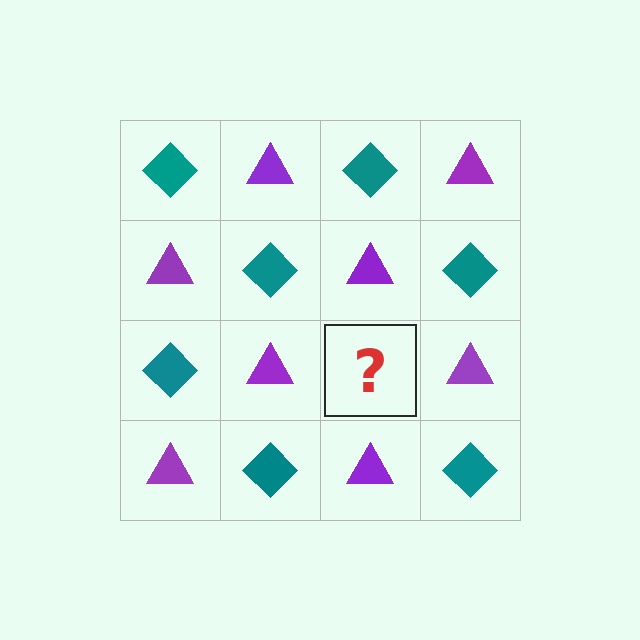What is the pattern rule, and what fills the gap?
The rule is that it alternates teal diamond and purple triangle in a checkerboard pattern. The gap should be filled with a teal diamond.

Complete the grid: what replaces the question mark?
The question mark should be replaced with a teal diamond.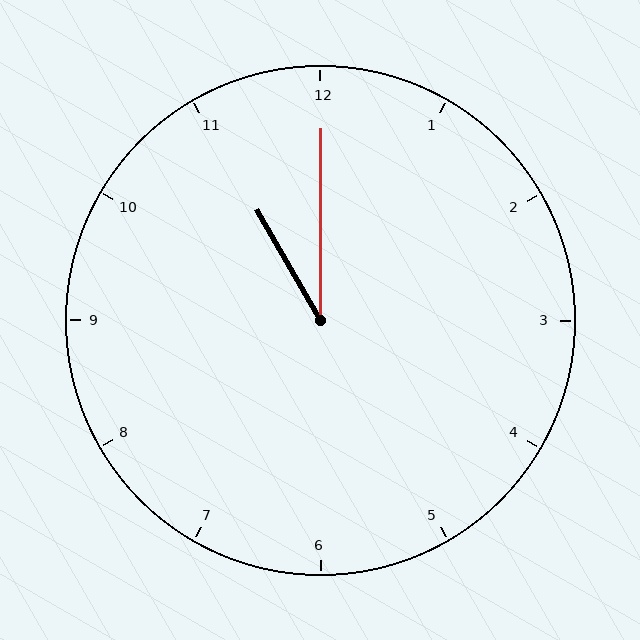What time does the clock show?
11:00.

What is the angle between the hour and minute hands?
Approximately 30 degrees.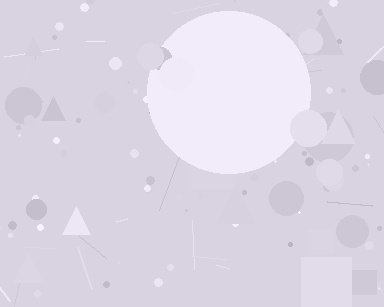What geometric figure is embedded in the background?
A circle is embedded in the background.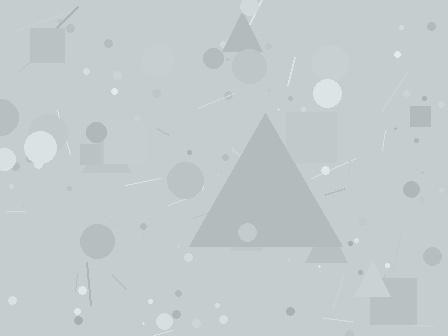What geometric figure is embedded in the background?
A triangle is embedded in the background.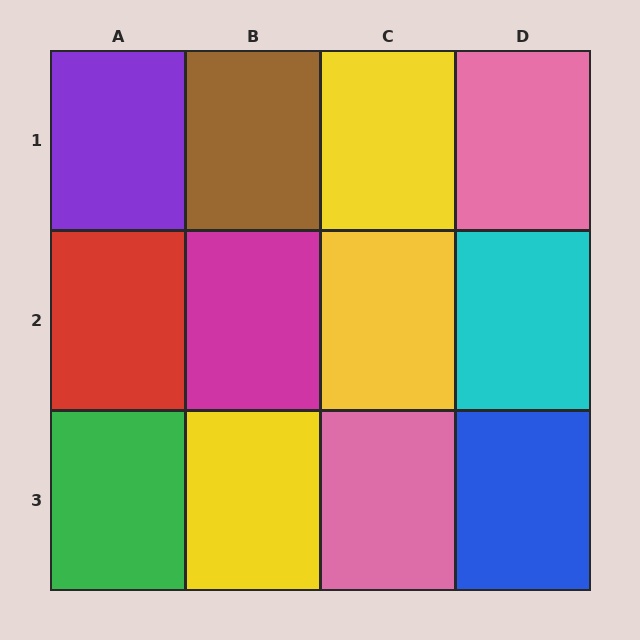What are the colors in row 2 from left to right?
Red, magenta, yellow, cyan.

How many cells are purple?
1 cell is purple.